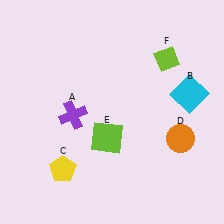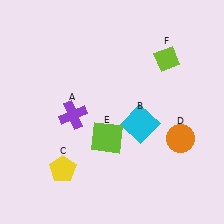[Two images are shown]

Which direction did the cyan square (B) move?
The cyan square (B) moved left.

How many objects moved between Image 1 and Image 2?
1 object moved between the two images.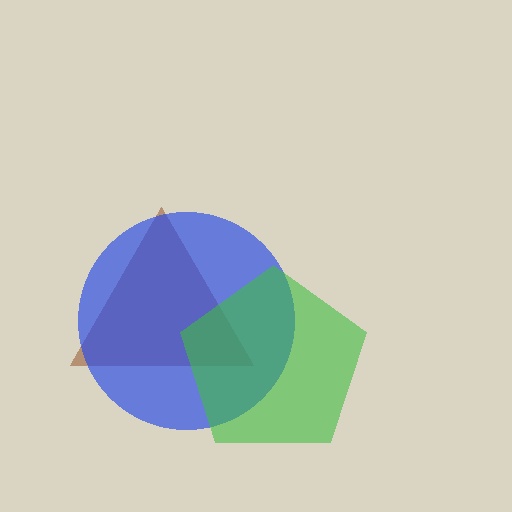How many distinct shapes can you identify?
There are 3 distinct shapes: a brown triangle, a blue circle, a green pentagon.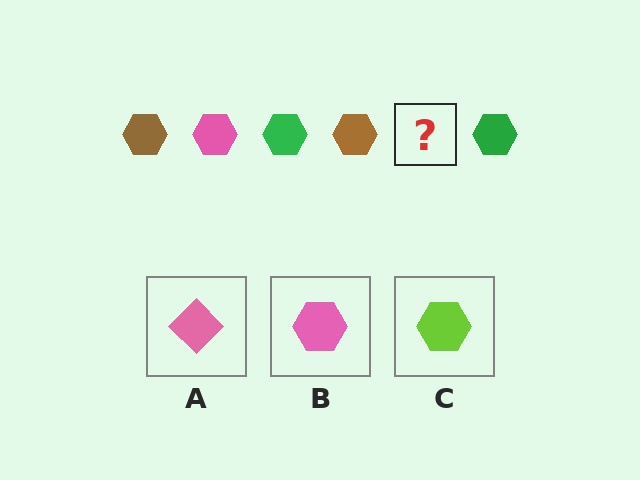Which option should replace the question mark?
Option B.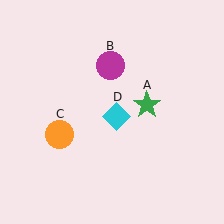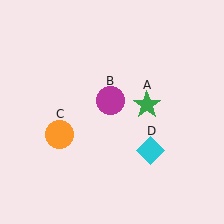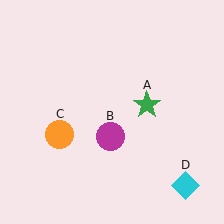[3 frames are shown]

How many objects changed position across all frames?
2 objects changed position: magenta circle (object B), cyan diamond (object D).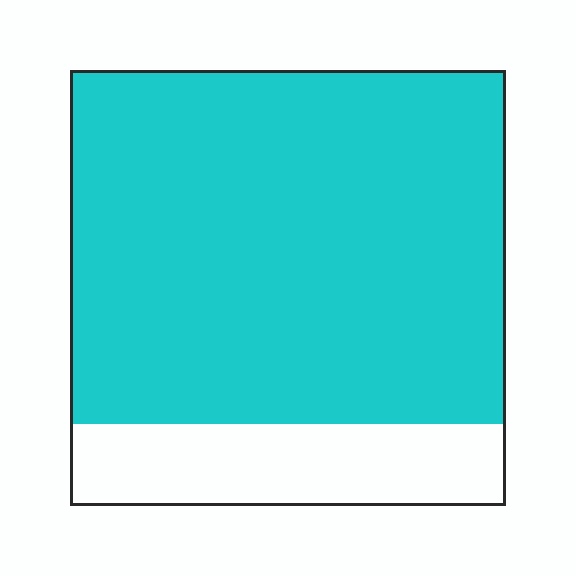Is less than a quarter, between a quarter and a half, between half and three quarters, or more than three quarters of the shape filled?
More than three quarters.